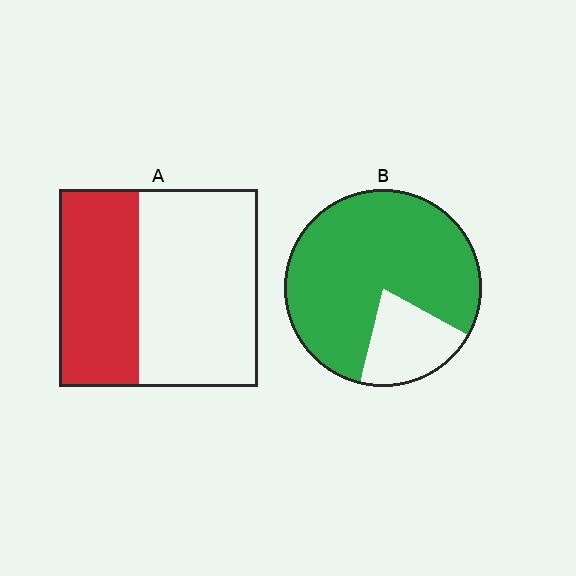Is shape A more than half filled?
No.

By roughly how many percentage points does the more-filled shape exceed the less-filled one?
By roughly 40 percentage points (B over A).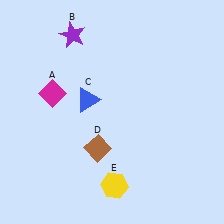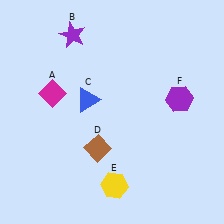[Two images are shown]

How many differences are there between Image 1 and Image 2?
There is 1 difference between the two images.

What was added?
A purple hexagon (F) was added in Image 2.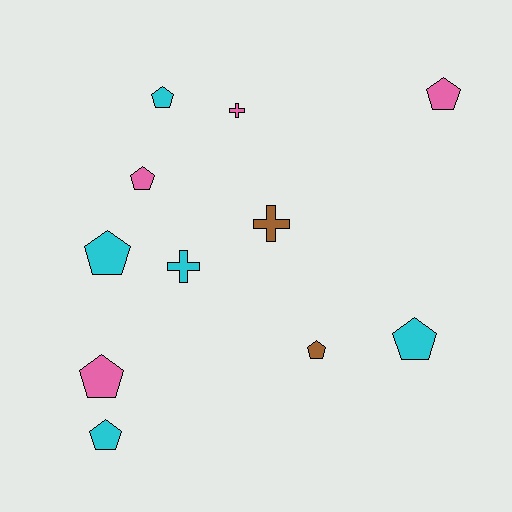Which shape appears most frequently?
Pentagon, with 8 objects.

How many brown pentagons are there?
There is 1 brown pentagon.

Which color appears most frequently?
Cyan, with 5 objects.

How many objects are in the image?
There are 11 objects.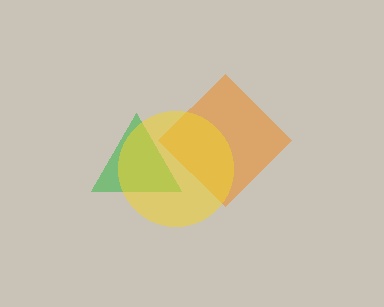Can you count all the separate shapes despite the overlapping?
Yes, there are 3 separate shapes.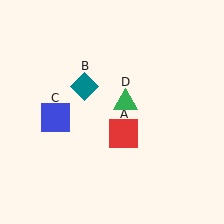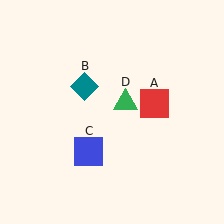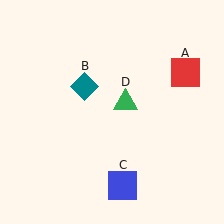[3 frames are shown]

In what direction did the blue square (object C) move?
The blue square (object C) moved down and to the right.